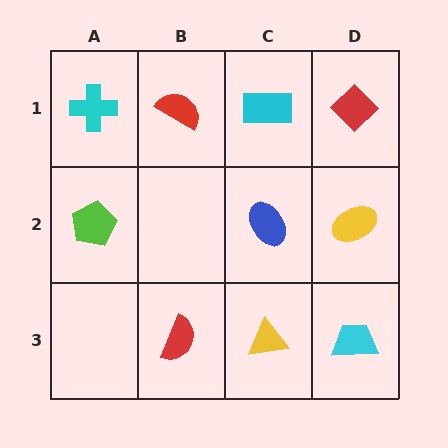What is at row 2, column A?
A lime pentagon.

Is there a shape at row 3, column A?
No, that cell is empty.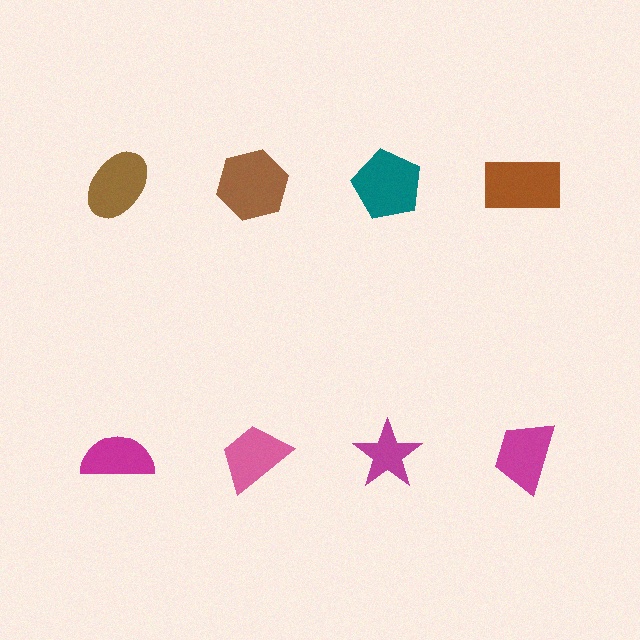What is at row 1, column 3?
A teal pentagon.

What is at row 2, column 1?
A magenta semicircle.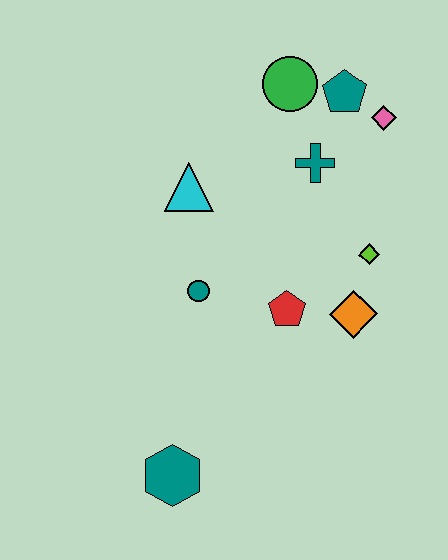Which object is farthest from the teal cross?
The teal hexagon is farthest from the teal cross.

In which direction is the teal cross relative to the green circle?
The teal cross is below the green circle.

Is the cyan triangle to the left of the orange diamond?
Yes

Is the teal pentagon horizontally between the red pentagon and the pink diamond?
Yes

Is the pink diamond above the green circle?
No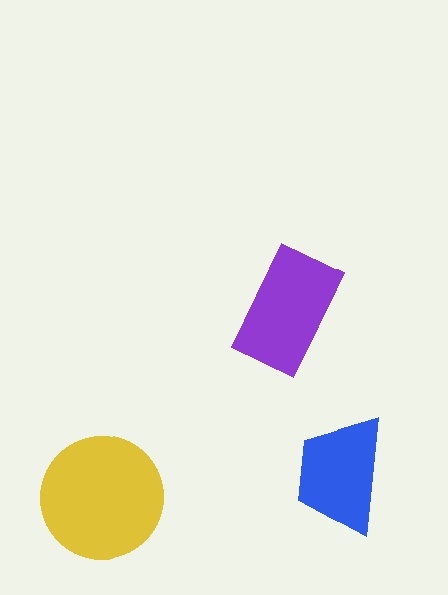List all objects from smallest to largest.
The blue trapezoid, the purple rectangle, the yellow circle.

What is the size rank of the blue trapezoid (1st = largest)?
3rd.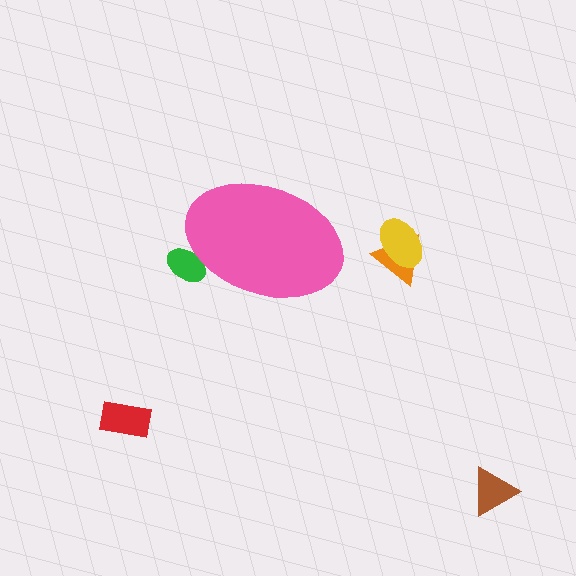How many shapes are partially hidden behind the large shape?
1 shape is partially hidden.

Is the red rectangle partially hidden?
No, the red rectangle is fully visible.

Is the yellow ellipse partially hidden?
No, the yellow ellipse is fully visible.